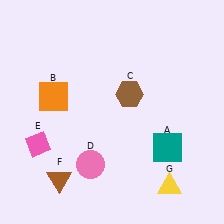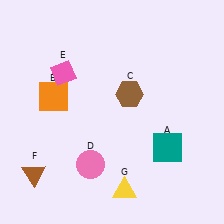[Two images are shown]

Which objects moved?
The objects that moved are: the pink diamond (E), the brown triangle (F), the yellow triangle (G).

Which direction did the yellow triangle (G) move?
The yellow triangle (G) moved left.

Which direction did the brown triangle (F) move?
The brown triangle (F) moved left.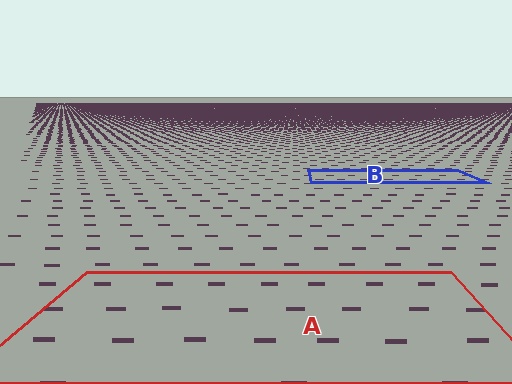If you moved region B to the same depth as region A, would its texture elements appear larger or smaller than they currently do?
They would appear larger. At a closer depth, the same texture elements are projected at a bigger on-screen size.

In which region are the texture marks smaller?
The texture marks are smaller in region B, because it is farther away.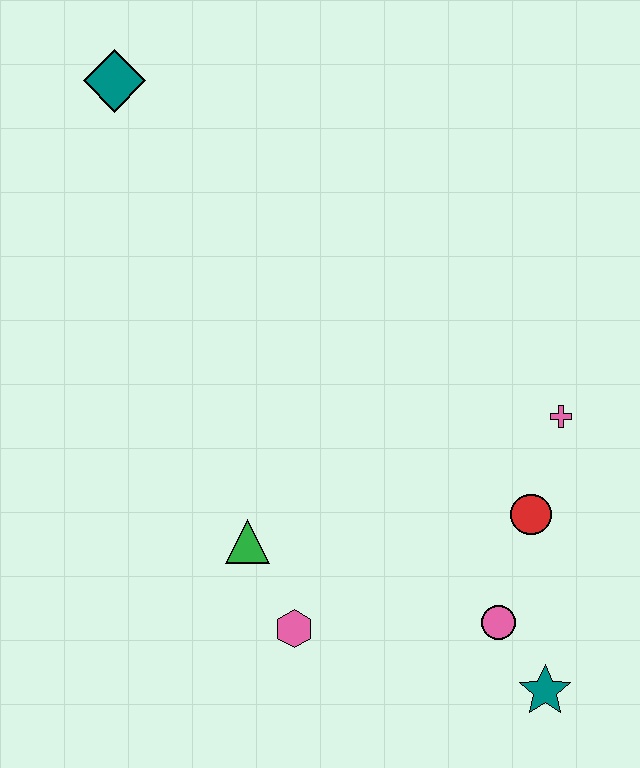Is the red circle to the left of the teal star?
Yes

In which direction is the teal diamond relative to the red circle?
The teal diamond is above the red circle.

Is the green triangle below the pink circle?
No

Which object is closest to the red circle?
The pink cross is closest to the red circle.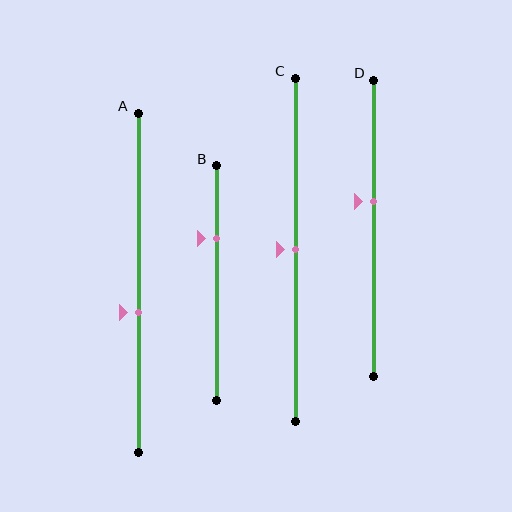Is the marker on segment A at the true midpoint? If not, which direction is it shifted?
No, the marker on segment A is shifted downward by about 9% of the segment length.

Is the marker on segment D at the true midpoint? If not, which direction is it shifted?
No, the marker on segment D is shifted upward by about 9% of the segment length.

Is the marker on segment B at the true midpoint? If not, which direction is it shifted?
No, the marker on segment B is shifted upward by about 19% of the segment length.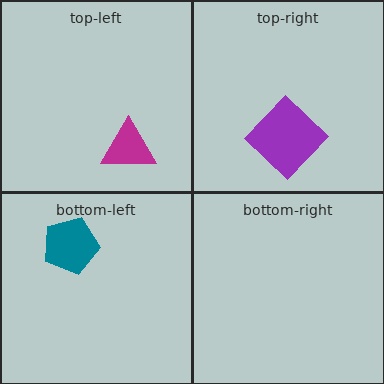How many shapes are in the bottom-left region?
1.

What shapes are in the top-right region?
The purple diamond.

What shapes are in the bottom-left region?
The teal pentagon.